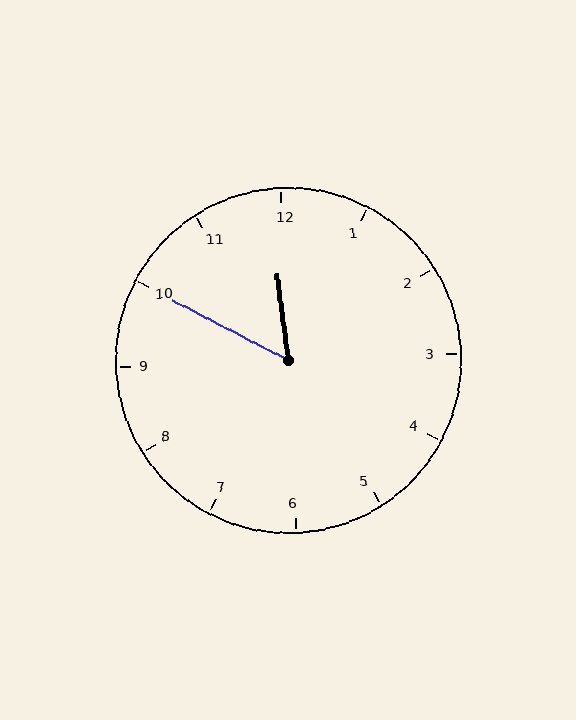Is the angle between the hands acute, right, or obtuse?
It is acute.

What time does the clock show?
11:50.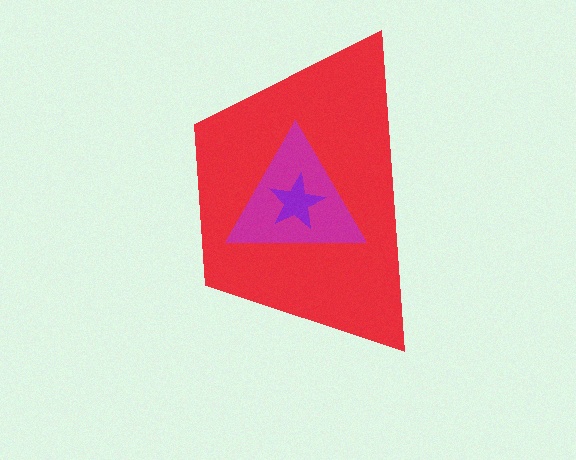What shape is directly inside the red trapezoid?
The magenta triangle.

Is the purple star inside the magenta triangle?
Yes.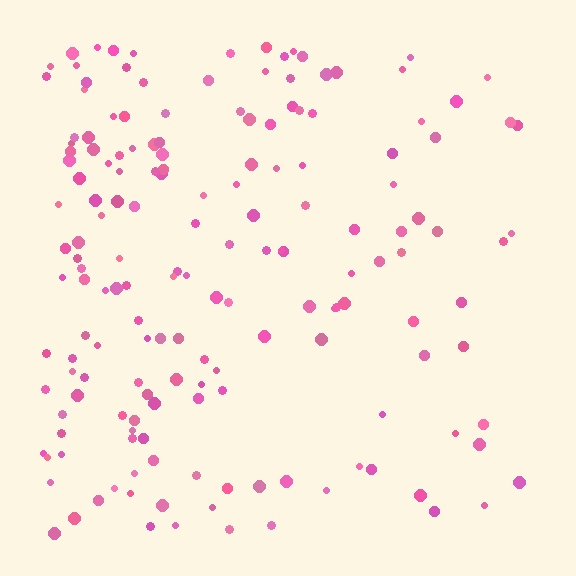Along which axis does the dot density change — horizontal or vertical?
Horizontal.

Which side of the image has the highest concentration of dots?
The left.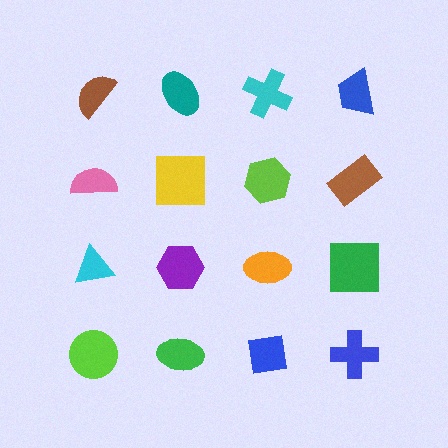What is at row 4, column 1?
A lime circle.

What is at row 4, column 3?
A blue square.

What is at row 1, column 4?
A blue trapezoid.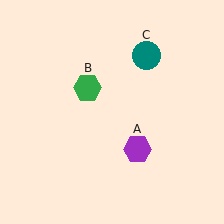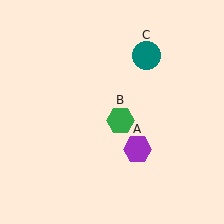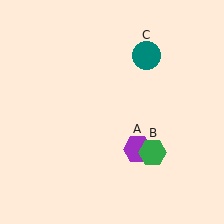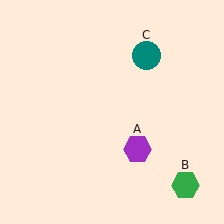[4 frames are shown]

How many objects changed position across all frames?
1 object changed position: green hexagon (object B).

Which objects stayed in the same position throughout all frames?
Purple hexagon (object A) and teal circle (object C) remained stationary.